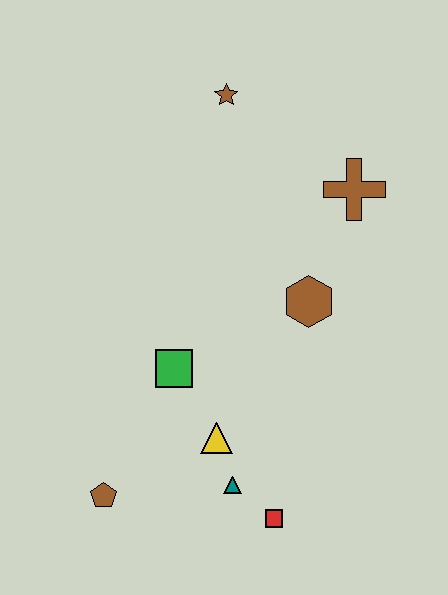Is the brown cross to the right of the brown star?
Yes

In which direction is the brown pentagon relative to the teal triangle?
The brown pentagon is to the left of the teal triangle.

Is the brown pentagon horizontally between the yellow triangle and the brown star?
No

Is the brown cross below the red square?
No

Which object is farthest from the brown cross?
The brown pentagon is farthest from the brown cross.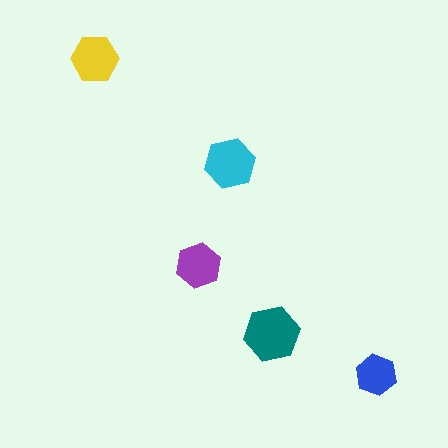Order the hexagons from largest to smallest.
the teal one, the cyan one, the yellow one, the purple one, the blue one.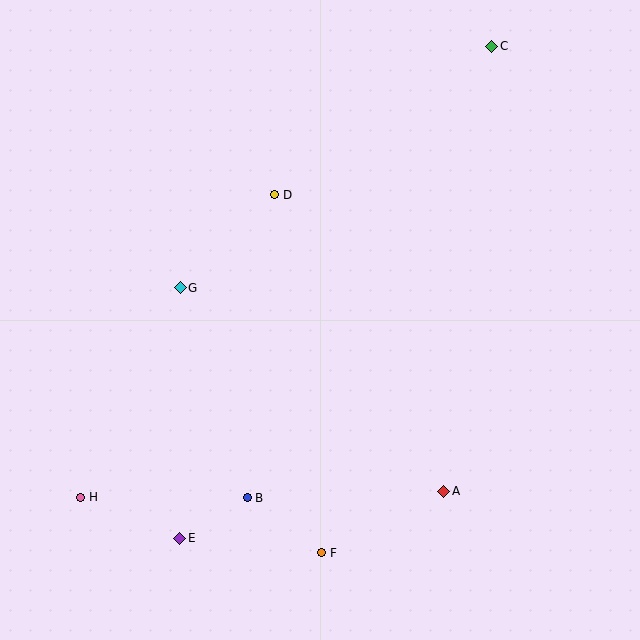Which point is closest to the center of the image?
Point D at (275, 195) is closest to the center.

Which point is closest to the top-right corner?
Point C is closest to the top-right corner.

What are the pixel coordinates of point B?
Point B is at (247, 498).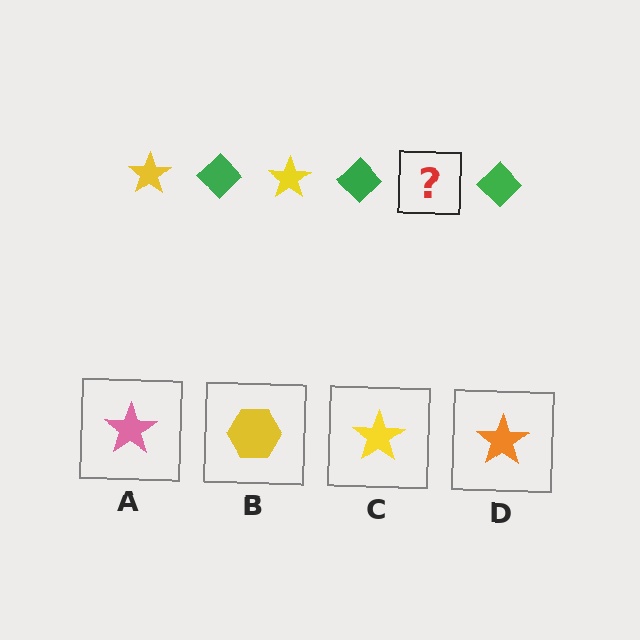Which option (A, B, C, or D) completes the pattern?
C.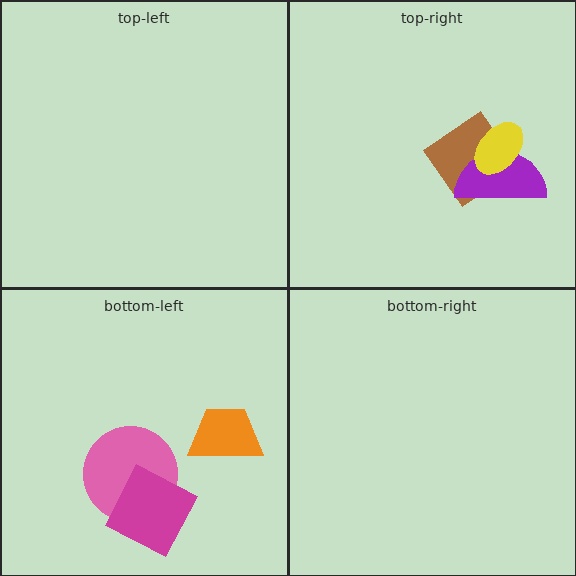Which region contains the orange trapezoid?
The bottom-left region.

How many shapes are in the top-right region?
3.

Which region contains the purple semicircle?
The top-right region.